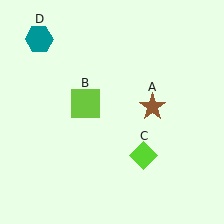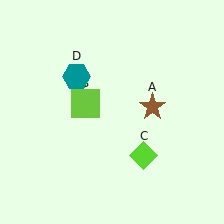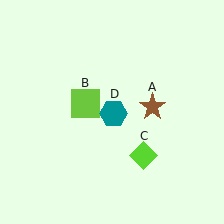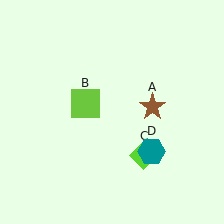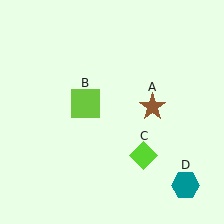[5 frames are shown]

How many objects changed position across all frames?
1 object changed position: teal hexagon (object D).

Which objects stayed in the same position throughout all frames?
Brown star (object A) and lime square (object B) and lime diamond (object C) remained stationary.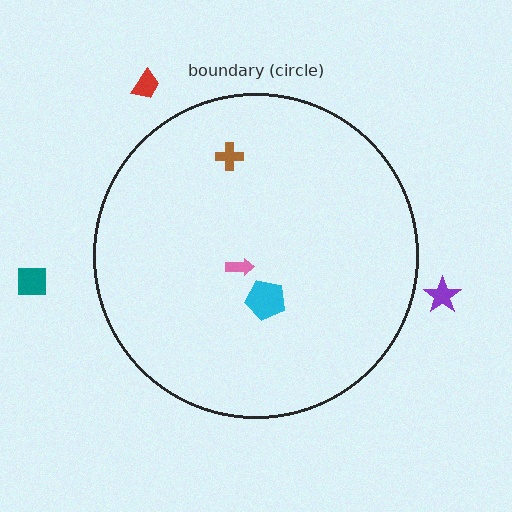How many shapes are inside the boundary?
3 inside, 3 outside.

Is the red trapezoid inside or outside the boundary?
Outside.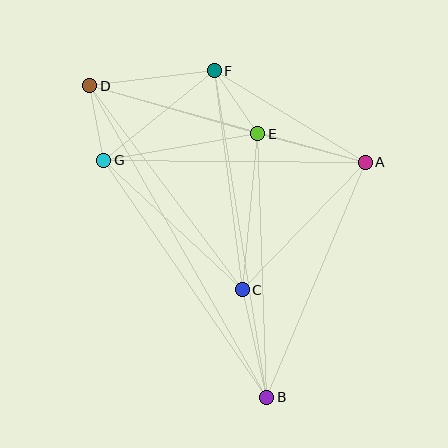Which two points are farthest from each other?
Points B and D are farthest from each other.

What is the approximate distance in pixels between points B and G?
The distance between B and G is approximately 288 pixels.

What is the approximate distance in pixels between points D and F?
The distance between D and F is approximately 126 pixels.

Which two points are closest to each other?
Points D and G are closest to each other.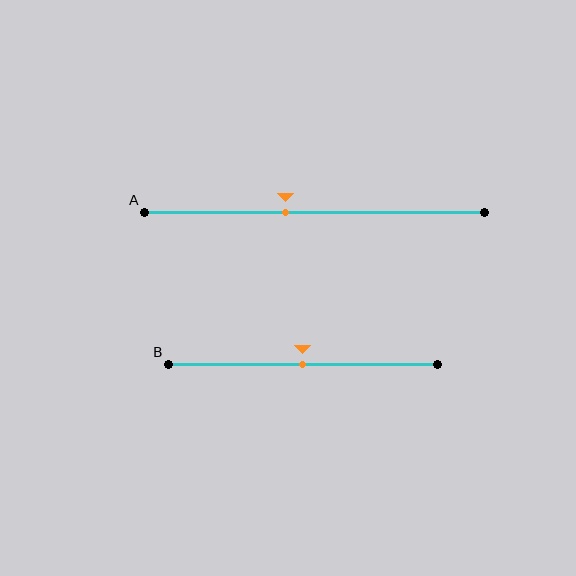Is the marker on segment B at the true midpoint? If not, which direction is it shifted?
Yes, the marker on segment B is at the true midpoint.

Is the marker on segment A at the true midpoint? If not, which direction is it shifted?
No, the marker on segment A is shifted to the left by about 9% of the segment length.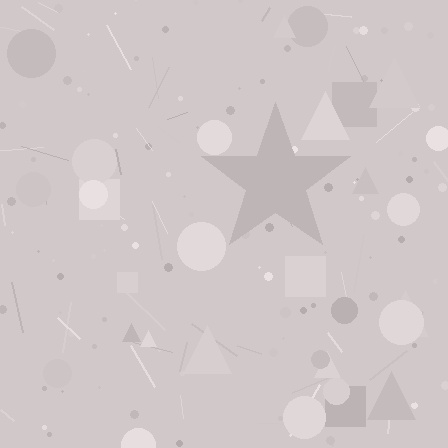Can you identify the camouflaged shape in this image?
The camouflaged shape is a star.